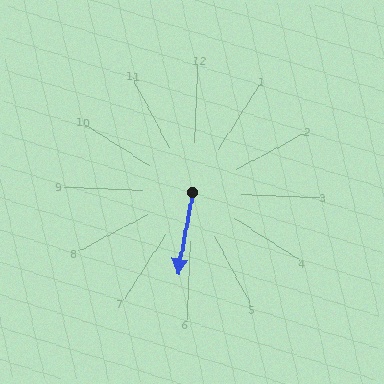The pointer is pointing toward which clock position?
Roughly 6 o'clock.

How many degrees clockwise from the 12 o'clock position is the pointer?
Approximately 188 degrees.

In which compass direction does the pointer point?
South.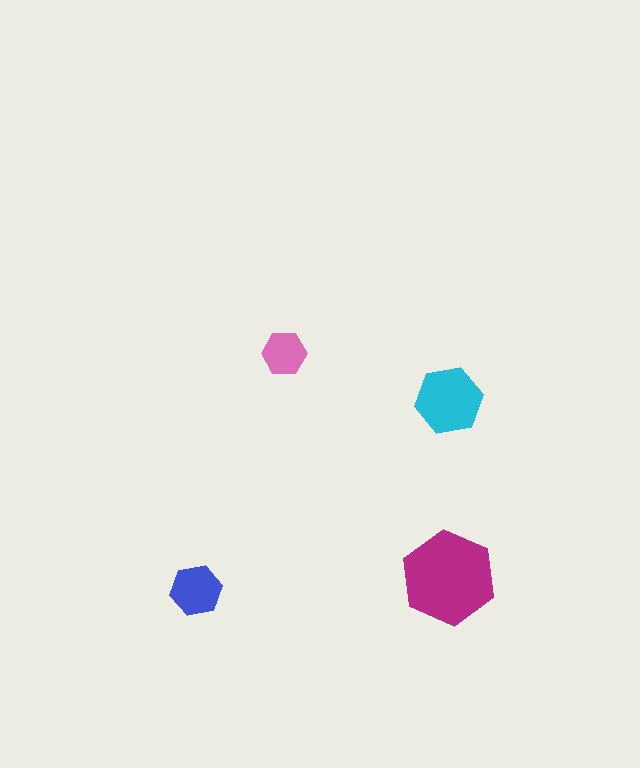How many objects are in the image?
There are 4 objects in the image.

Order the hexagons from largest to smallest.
the magenta one, the cyan one, the blue one, the pink one.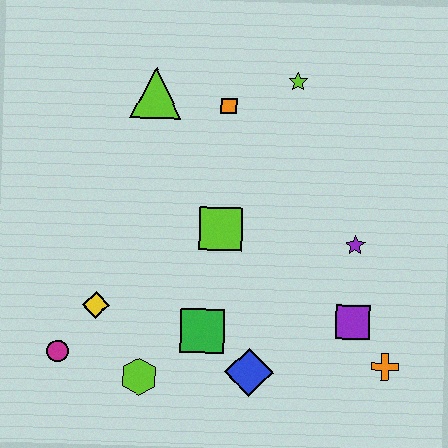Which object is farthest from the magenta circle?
The lime star is farthest from the magenta circle.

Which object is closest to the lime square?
The green square is closest to the lime square.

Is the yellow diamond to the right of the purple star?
No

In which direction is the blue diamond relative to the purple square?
The blue diamond is to the left of the purple square.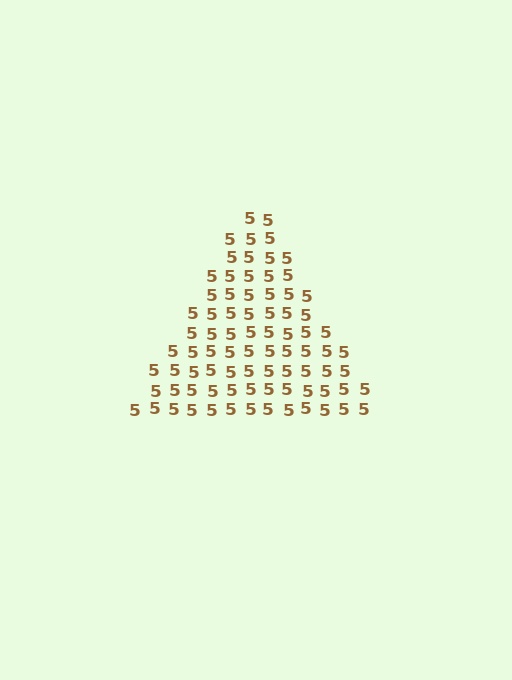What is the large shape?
The large shape is a triangle.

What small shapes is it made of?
It is made of small digit 5's.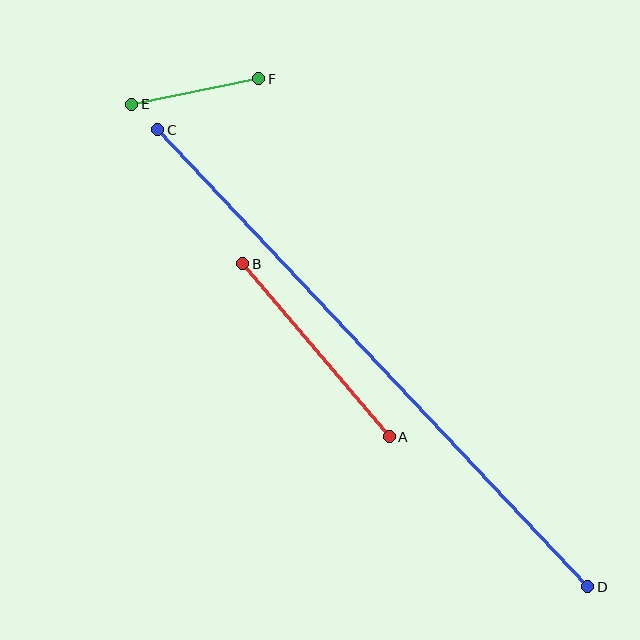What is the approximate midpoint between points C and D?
The midpoint is at approximately (373, 358) pixels.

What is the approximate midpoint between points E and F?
The midpoint is at approximately (195, 92) pixels.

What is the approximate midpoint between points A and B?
The midpoint is at approximately (316, 350) pixels.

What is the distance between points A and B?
The distance is approximately 227 pixels.